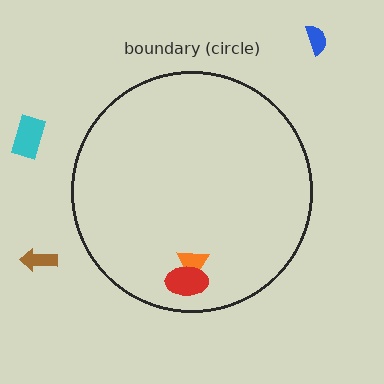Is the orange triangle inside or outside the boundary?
Inside.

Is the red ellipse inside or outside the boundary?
Inside.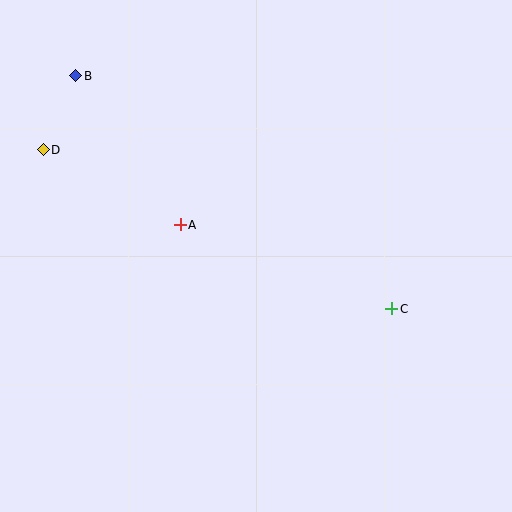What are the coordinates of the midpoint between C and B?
The midpoint between C and B is at (234, 192).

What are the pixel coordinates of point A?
Point A is at (180, 225).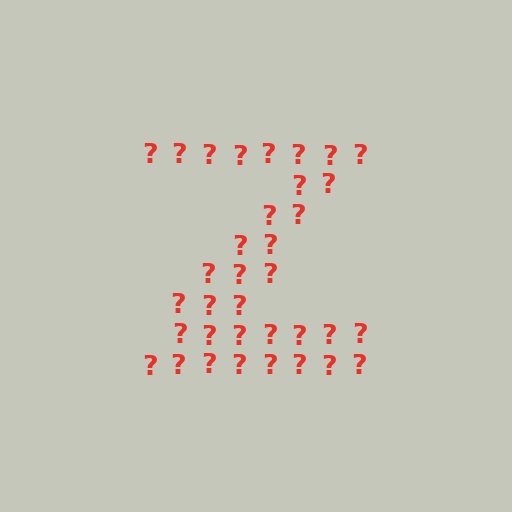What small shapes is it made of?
It is made of small question marks.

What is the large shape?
The large shape is the letter Z.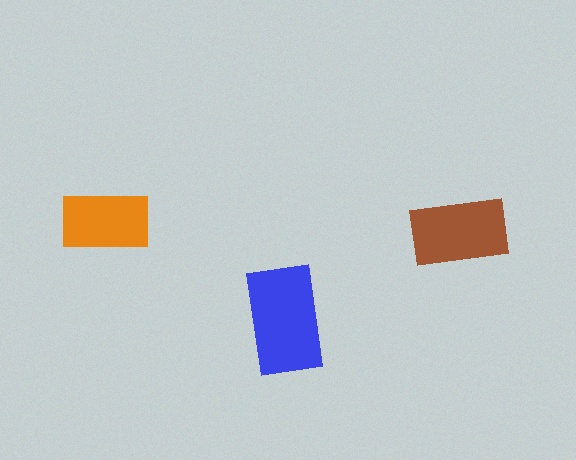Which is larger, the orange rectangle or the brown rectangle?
The brown one.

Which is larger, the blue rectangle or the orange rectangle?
The blue one.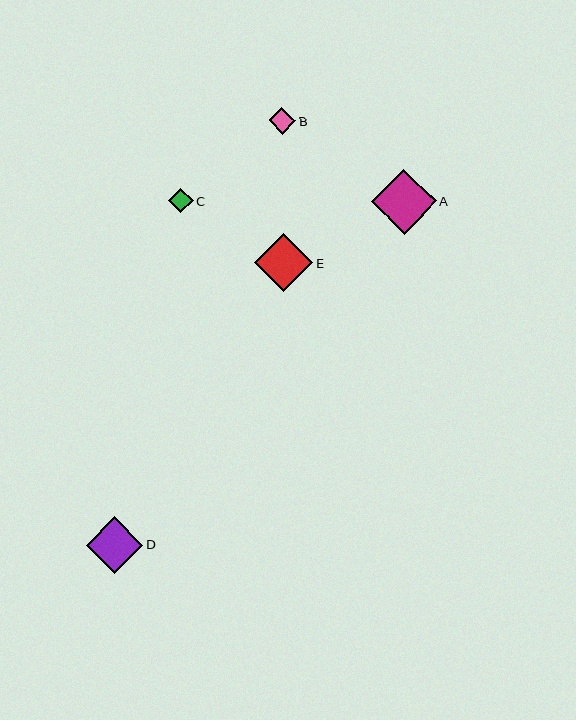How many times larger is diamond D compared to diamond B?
Diamond D is approximately 2.1 times the size of diamond B.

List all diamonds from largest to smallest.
From largest to smallest: A, E, D, B, C.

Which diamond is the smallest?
Diamond C is the smallest with a size of approximately 24 pixels.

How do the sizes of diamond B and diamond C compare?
Diamond B and diamond C are approximately the same size.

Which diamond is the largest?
Diamond A is the largest with a size of approximately 65 pixels.